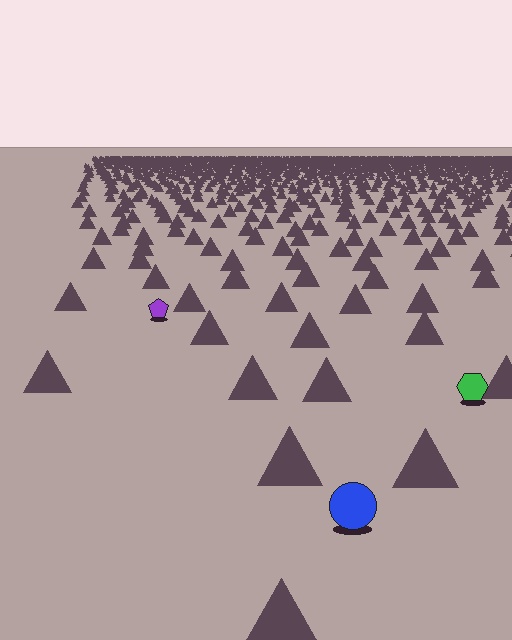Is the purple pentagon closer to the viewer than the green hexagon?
No. The green hexagon is closer — you can tell from the texture gradient: the ground texture is coarser near it.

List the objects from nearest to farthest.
From nearest to farthest: the blue circle, the green hexagon, the purple pentagon.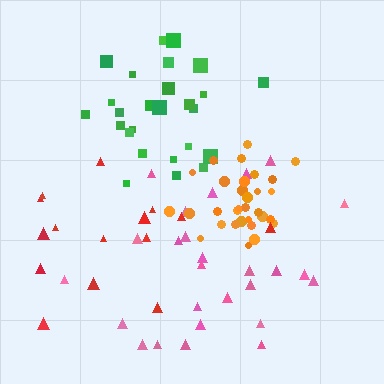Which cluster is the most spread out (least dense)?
Red.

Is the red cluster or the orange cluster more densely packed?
Orange.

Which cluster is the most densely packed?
Orange.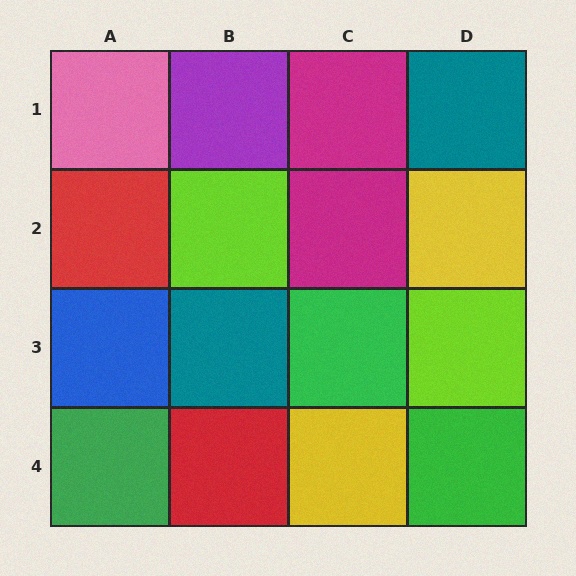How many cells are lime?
2 cells are lime.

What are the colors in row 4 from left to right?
Green, red, yellow, green.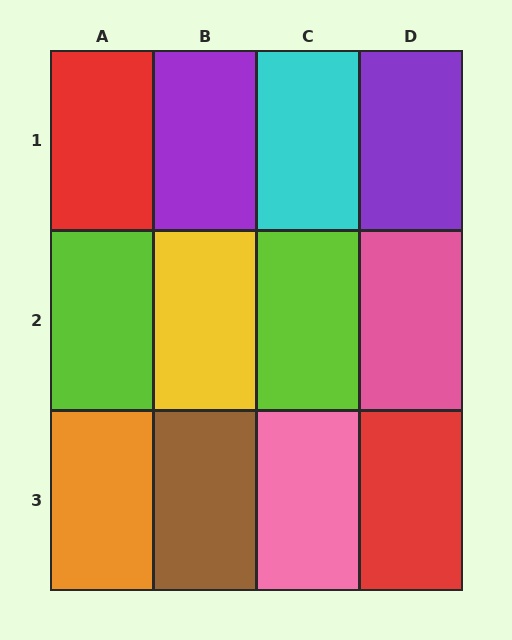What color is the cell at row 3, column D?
Red.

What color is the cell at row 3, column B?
Brown.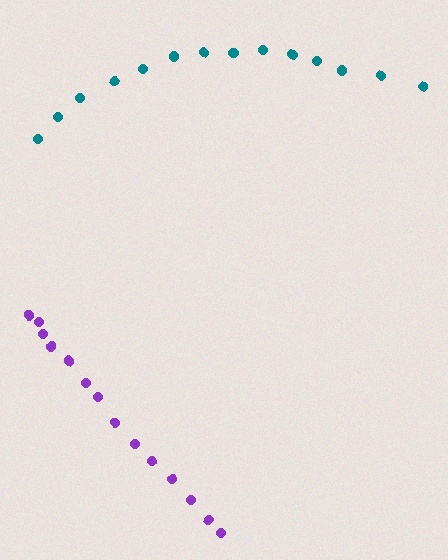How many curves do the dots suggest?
There are 2 distinct paths.